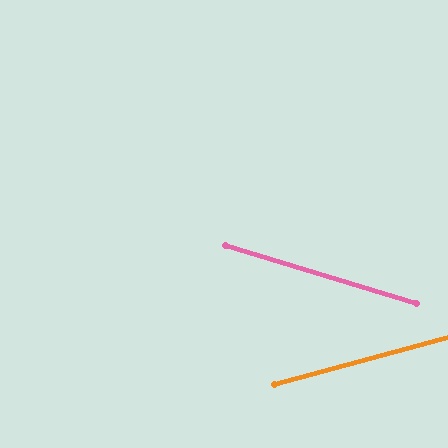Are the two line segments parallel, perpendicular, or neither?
Neither parallel nor perpendicular — they differ by about 32°.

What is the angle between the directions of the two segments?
Approximately 32 degrees.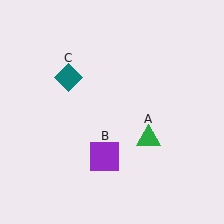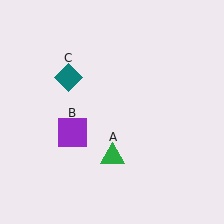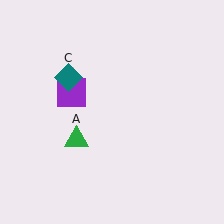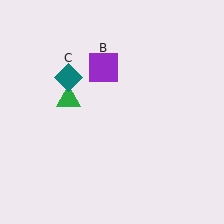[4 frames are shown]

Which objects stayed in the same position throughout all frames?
Teal diamond (object C) remained stationary.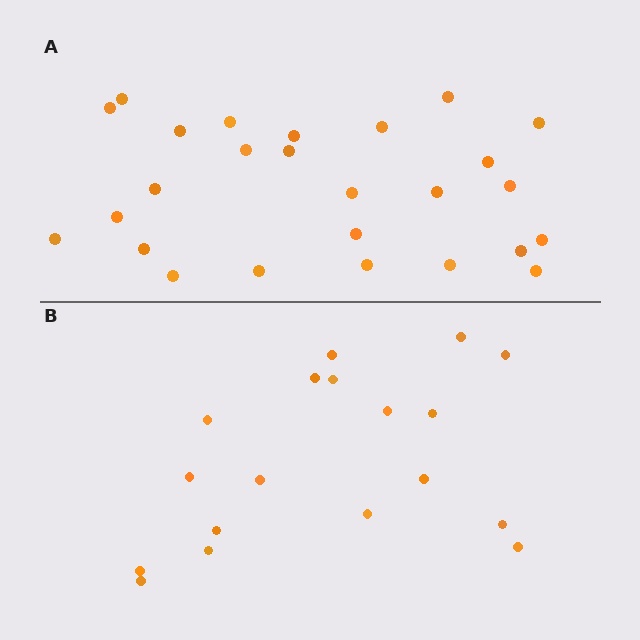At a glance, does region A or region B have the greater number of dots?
Region A (the top region) has more dots.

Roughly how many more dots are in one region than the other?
Region A has roughly 8 or so more dots than region B.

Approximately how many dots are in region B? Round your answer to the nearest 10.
About 20 dots. (The exact count is 18, which rounds to 20.)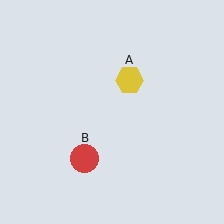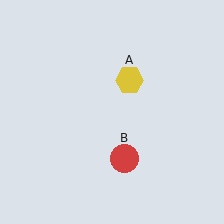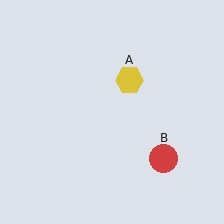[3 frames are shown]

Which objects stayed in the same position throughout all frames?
Yellow hexagon (object A) remained stationary.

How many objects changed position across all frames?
1 object changed position: red circle (object B).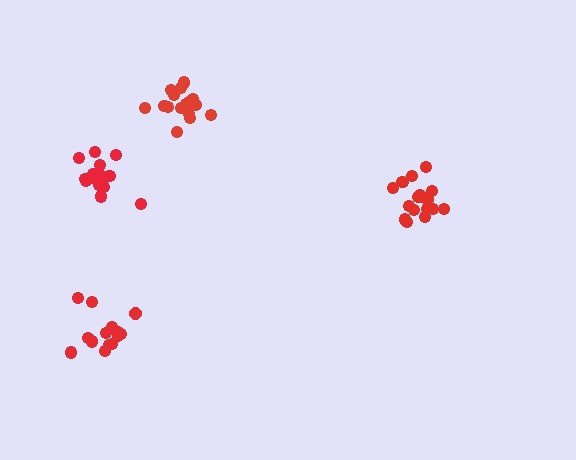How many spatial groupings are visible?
There are 4 spatial groupings.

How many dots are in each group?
Group 1: 16 dots, Group 2: 17 dots, Group 3: 18 dots, Group 4: 14 dots (65 total).